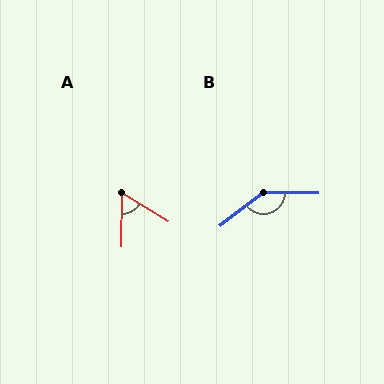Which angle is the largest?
B, at approximately 141 degrees.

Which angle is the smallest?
A, at approximately 59 degrees.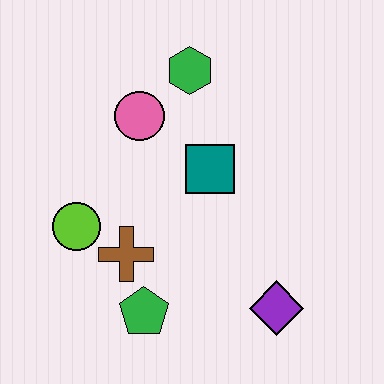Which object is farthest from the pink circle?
The purple diamond is farthest from the pink circle.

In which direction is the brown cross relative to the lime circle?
The brown cross is to the right of the lime circle.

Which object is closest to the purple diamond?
The green pentagon is closest to the purple diamond.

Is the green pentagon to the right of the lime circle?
Yes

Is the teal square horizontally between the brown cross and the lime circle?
No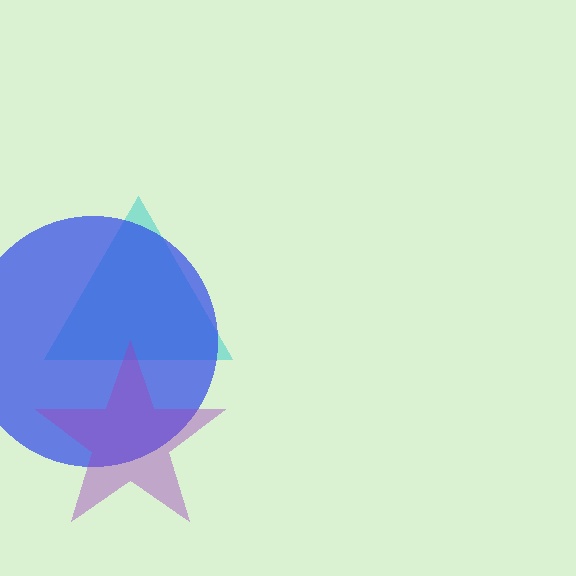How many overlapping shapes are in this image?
There are 3 overlapping shapes in the image.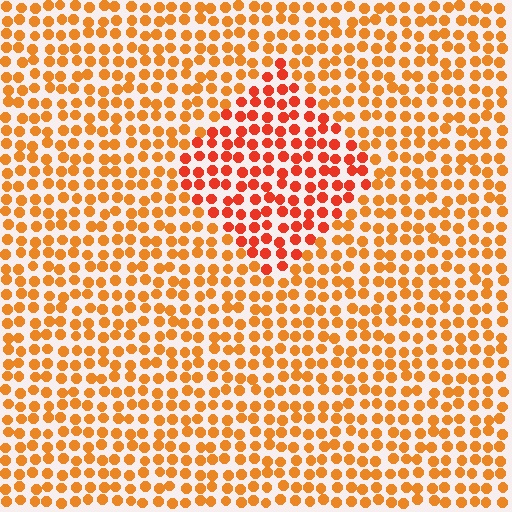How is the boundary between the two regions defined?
The boundary is defined purely by a slight shift in hue (about 25 degrees). Spacing, size, and orientation are identical on both sides.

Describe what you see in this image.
The image is filled with small orange elements in a uniform arrangement. A diamond-shaped region is visible where the elements are tinted to a slightly different hue, forming a subtle color boundary.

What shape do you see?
I see a diamond.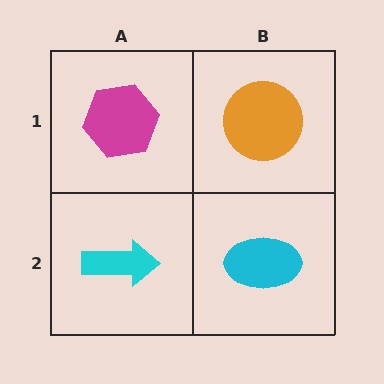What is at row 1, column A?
A magenta hexagon.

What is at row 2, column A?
A cyan arrow.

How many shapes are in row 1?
2 shapes.